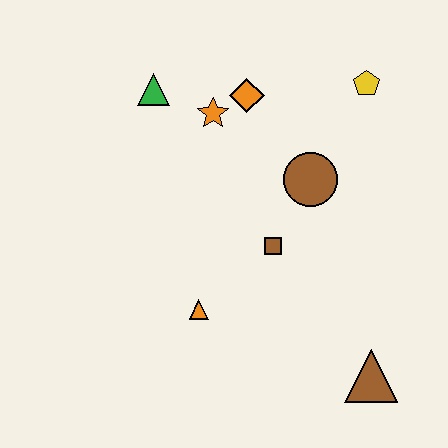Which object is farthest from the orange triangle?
The yellow pentagon is farthest from the orange triangle.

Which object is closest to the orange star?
The orange diamond is closest to the orange star.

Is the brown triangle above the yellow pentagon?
No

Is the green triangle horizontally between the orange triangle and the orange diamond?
No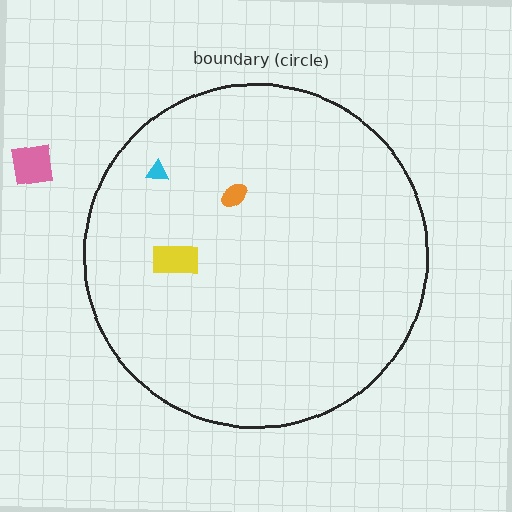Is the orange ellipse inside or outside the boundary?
Inside.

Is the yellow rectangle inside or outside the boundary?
Inside.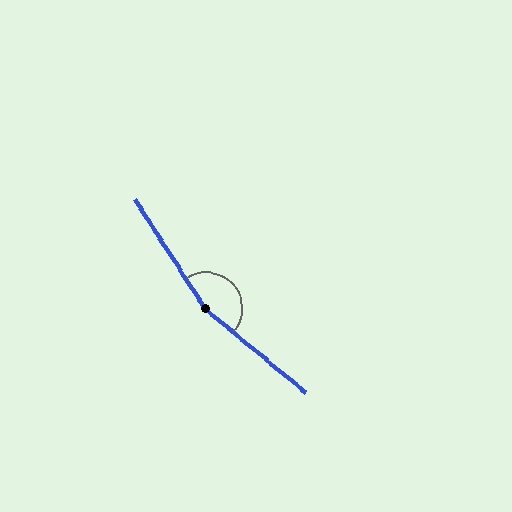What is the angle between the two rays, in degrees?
Approximately 163 degrees.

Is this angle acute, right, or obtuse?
It is obtuse.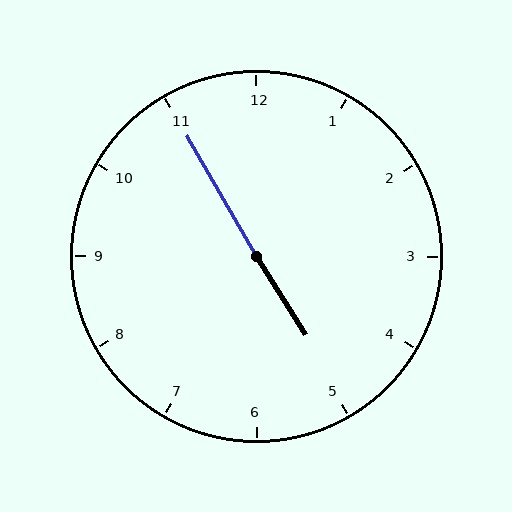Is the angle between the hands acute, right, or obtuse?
It is obtuse.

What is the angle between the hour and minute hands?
Approximately 178 degrees.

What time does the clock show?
4:55.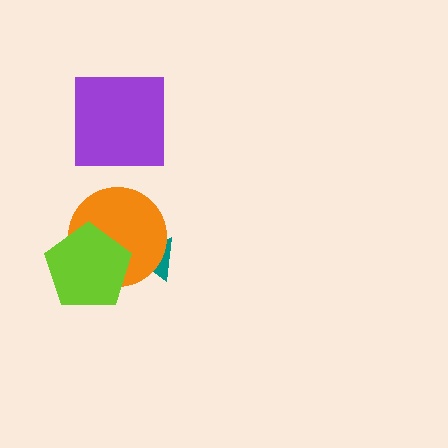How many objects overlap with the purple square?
0 objects overlap with the purple square.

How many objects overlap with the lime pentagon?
1 object overlaps with the lime pentagon.